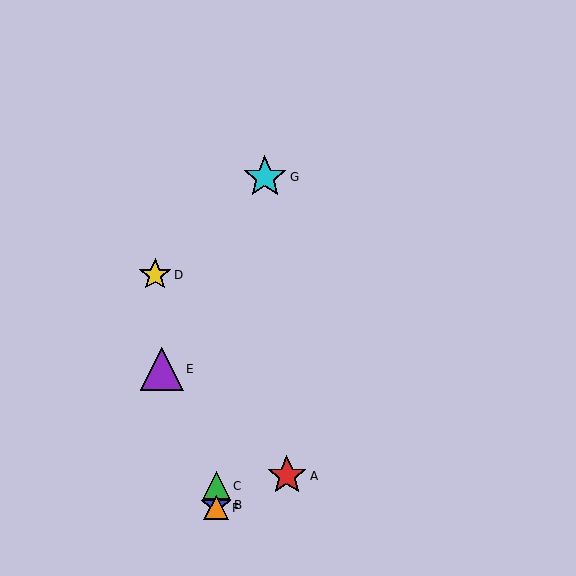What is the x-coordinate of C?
Object C is at x≈216.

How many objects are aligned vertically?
3 objects (B, C, F) are aligned vertically.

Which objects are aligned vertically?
Objects B, C, F are aligned vertically.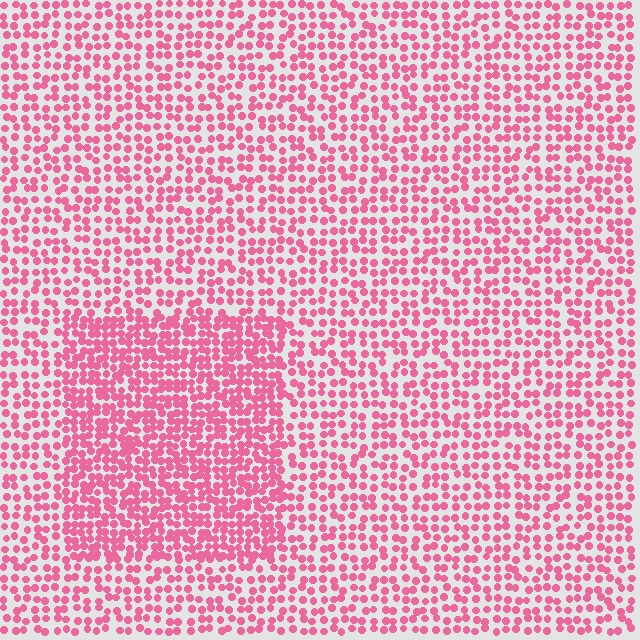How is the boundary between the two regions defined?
The boundary is defined by a change in element density (approximately 1.7x ratio). All elements are the same color, size, and shape.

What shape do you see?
I see a rectangle.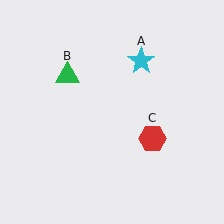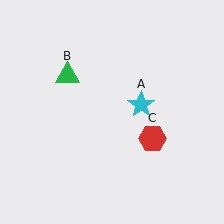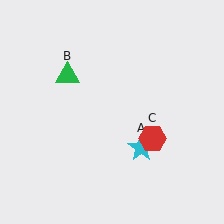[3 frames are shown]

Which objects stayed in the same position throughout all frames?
Green triangle (object B) and red hexagon (object C) remained stationary.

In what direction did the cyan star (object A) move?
The cyan star (object A) moved down.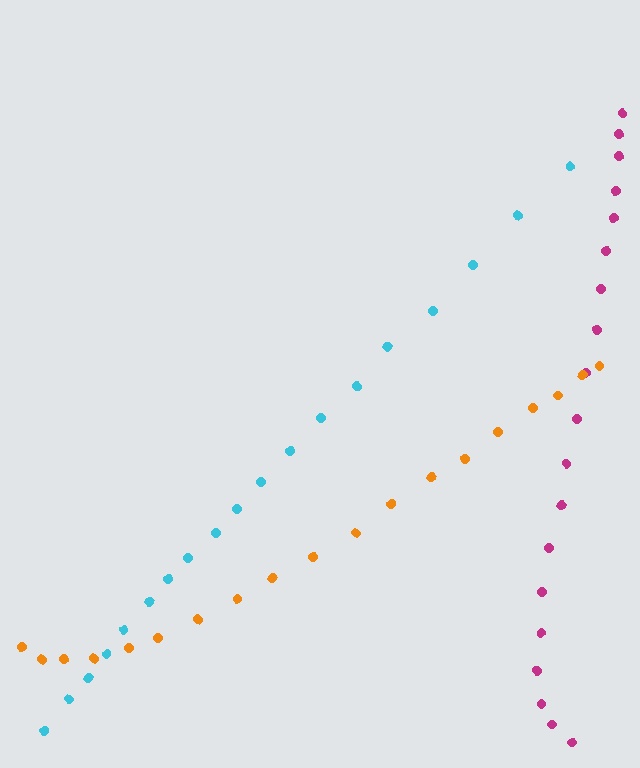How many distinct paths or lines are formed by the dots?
There are 3 distinct paths.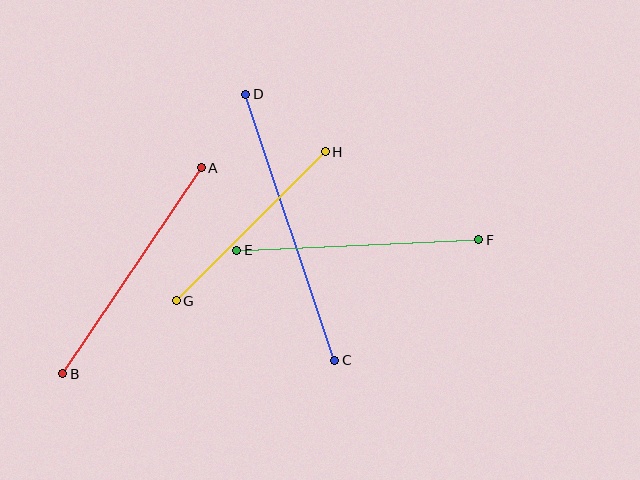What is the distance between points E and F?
The distance is approximately 242 pixels.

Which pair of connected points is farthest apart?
Points C and D are farthest apart.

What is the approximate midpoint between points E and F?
The midpoint is at approximately (358, 245) pixels.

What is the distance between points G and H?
The distance is approximately 211 pixels.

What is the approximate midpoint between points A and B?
The midpoint is at approximately (132, 271) pixels.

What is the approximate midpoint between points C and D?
The midpoint is at approximately (290, 227) pixels.